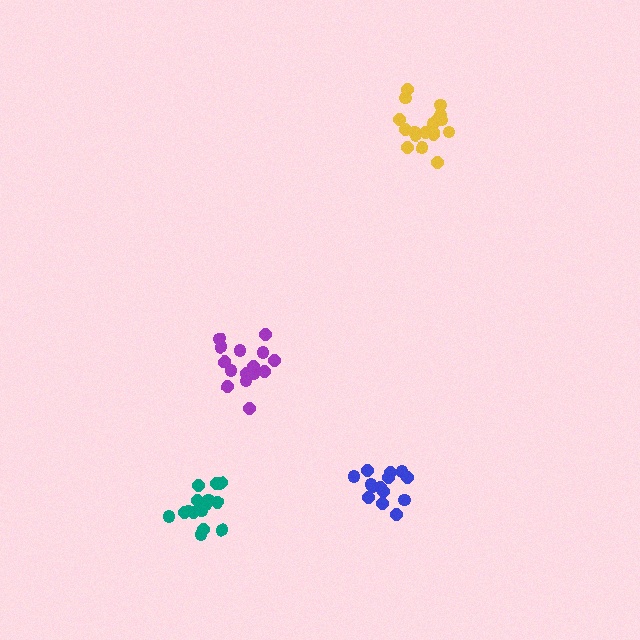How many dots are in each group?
Group 1: 18 dots, Group 2: 16 dots, Group 3: 14 dots, Group 4: 15 dots (63 total).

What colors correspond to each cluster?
The clusters are colored: yellow, purple, blue, teal.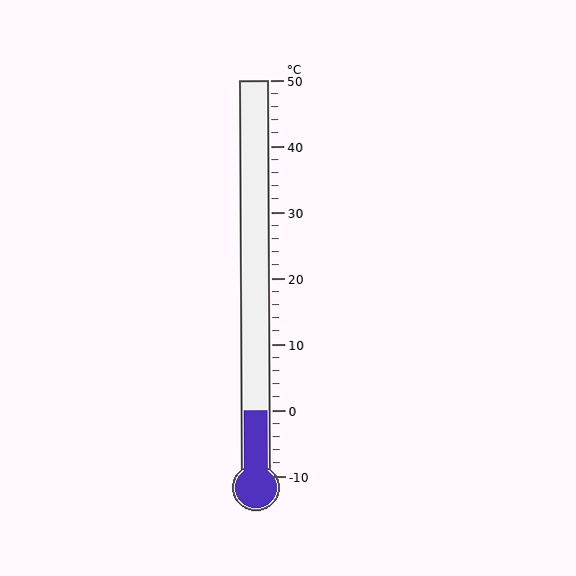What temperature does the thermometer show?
The thermometer shows approximately 0°C.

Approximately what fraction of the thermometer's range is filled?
The thermometer is filled to approximately 15% of its range.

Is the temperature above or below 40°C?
The temperature is below 40°C.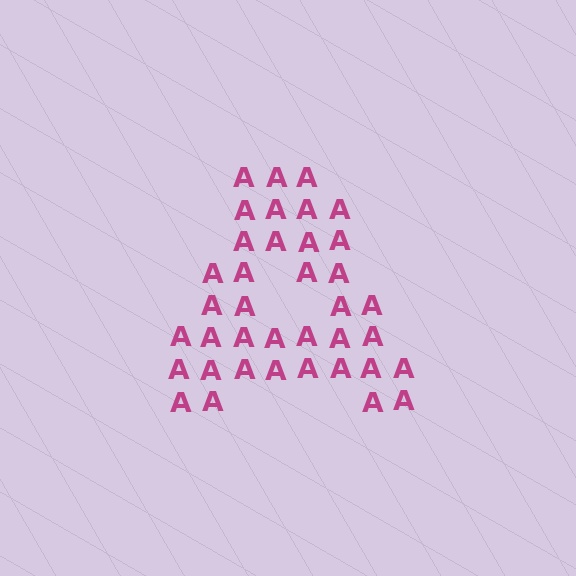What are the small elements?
The small elements are letter A's.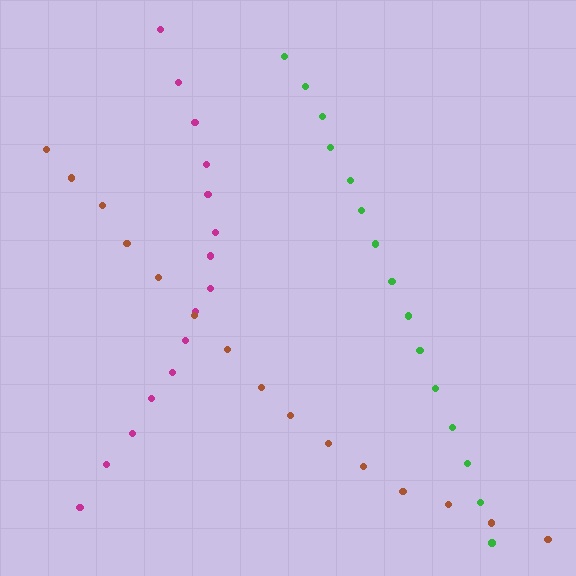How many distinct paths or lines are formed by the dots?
There are 3 distinct paths.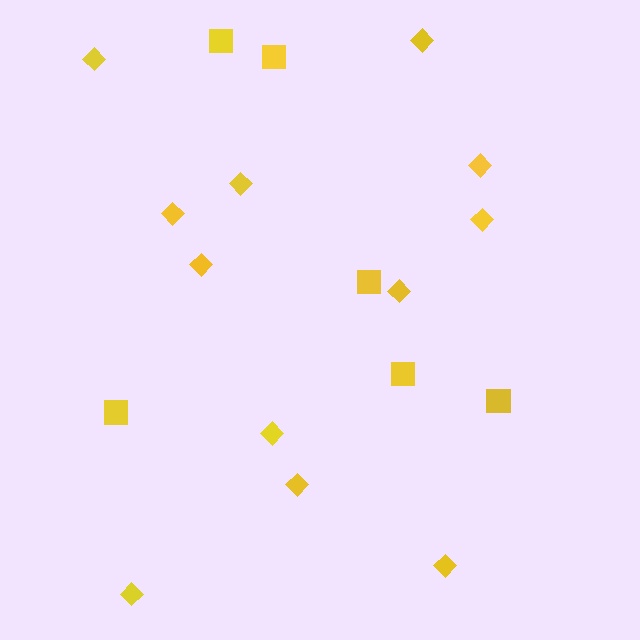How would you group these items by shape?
There are 2 groups: one group of diamonds (12) and one group of squares (6).